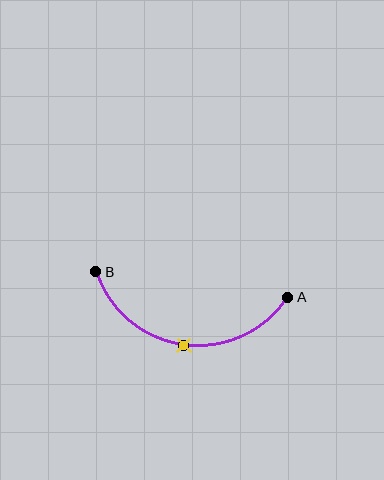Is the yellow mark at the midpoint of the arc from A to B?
Yes. The yellow mark lies on the arc at equal arc-length from both A and B — it is the arc midpoint.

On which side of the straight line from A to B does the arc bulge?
The arc bulges below the straight line connecting A and B.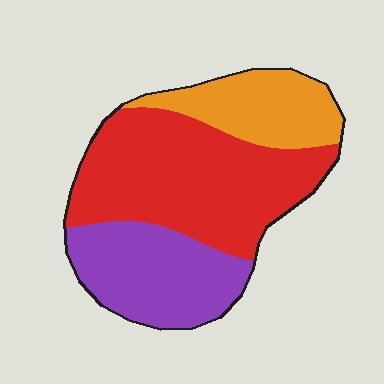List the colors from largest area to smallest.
From largest to smallest: red, purple, orange.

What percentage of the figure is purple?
Purple covers roughly 30% of the figure.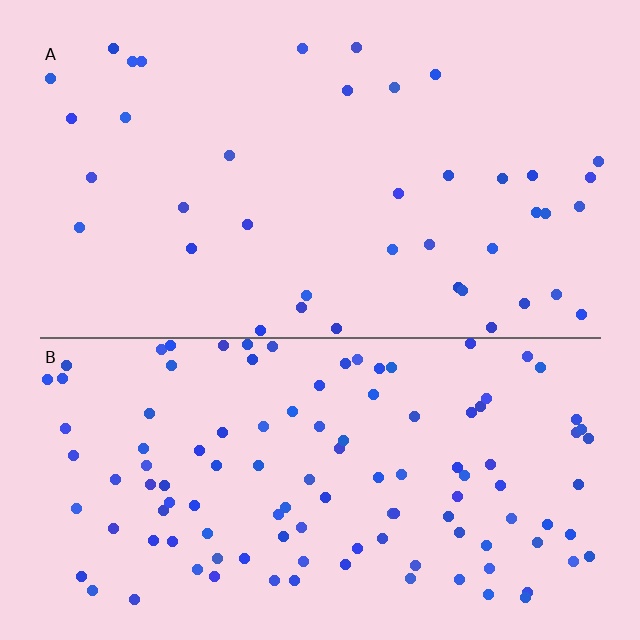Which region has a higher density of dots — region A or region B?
B (the bottom).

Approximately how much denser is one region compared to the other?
Approximately 2.8× — region B over region A.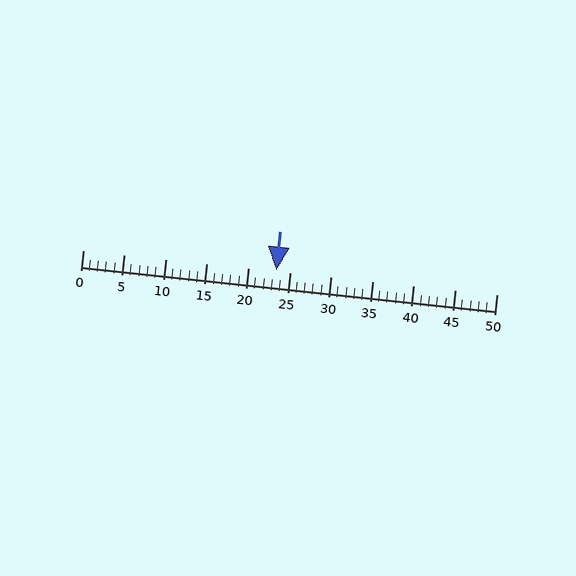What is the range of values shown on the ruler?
The ruler shows values from 0 to 50.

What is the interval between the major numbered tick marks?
The major tick marks are spaced 5 units apart.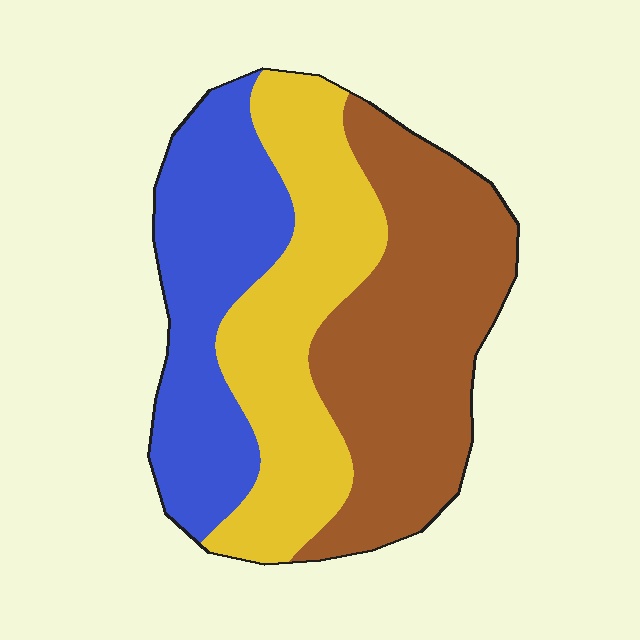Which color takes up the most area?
Brown, at roughly 40%.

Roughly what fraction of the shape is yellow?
Yellow covers 32% of the shape.